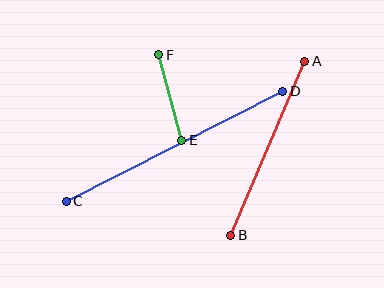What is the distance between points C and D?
The distance is approximately 243 pixels.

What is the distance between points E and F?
The distance is approximately 89 pixels.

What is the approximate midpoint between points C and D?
The midpoint is at approximately (175, 146) pixels.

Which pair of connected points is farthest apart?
Points C and D are farthest apart.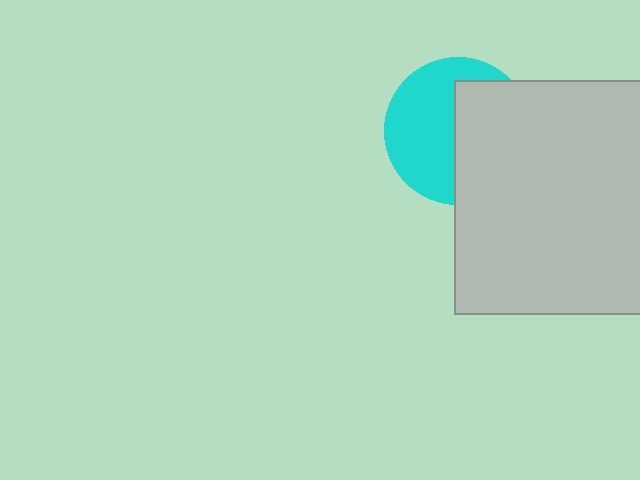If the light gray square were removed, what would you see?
You would see the complete cyan circle.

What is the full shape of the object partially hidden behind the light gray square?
The partially hidden object is a cyan circle.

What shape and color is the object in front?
The object in front is a light gray square.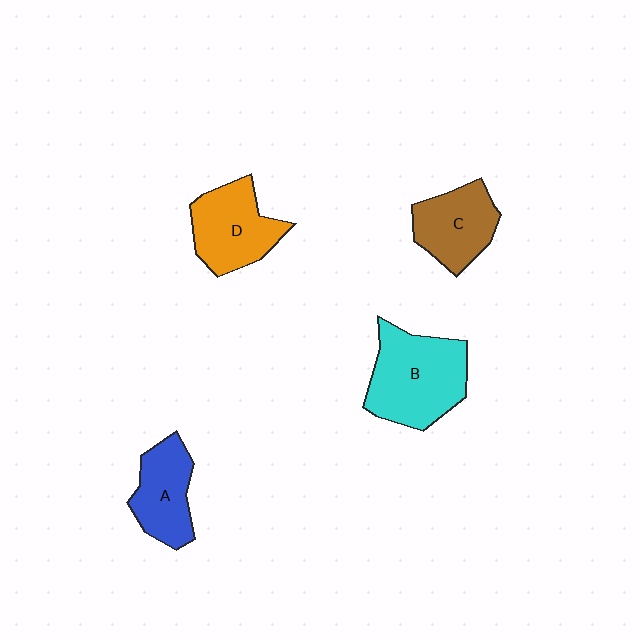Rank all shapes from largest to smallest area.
From largest to smallest: B (cyan), D (orange), C (brown), A (blue).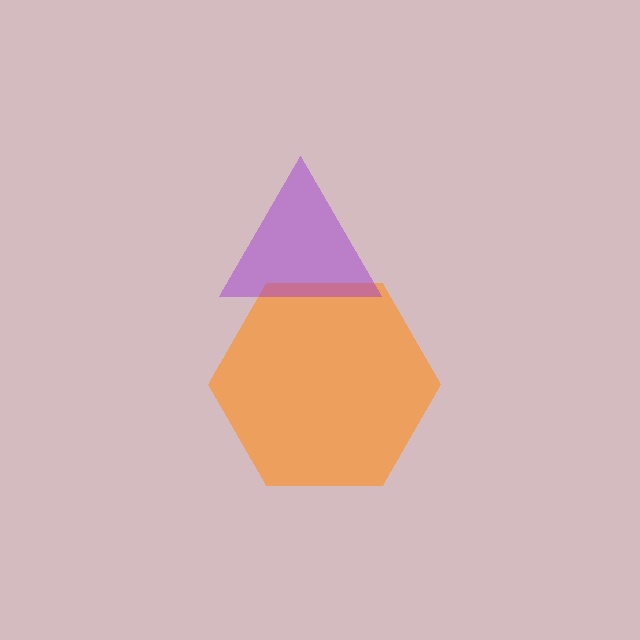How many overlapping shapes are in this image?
There are 2 overlapping shapes in the image.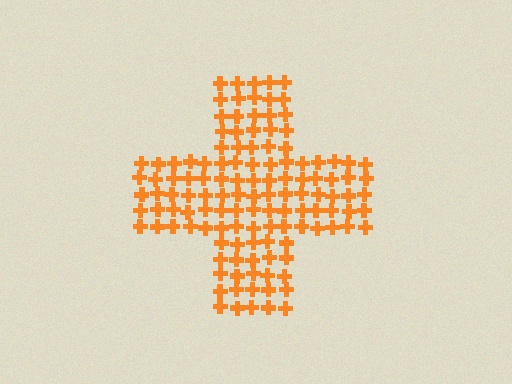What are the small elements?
The small elements are crosses.